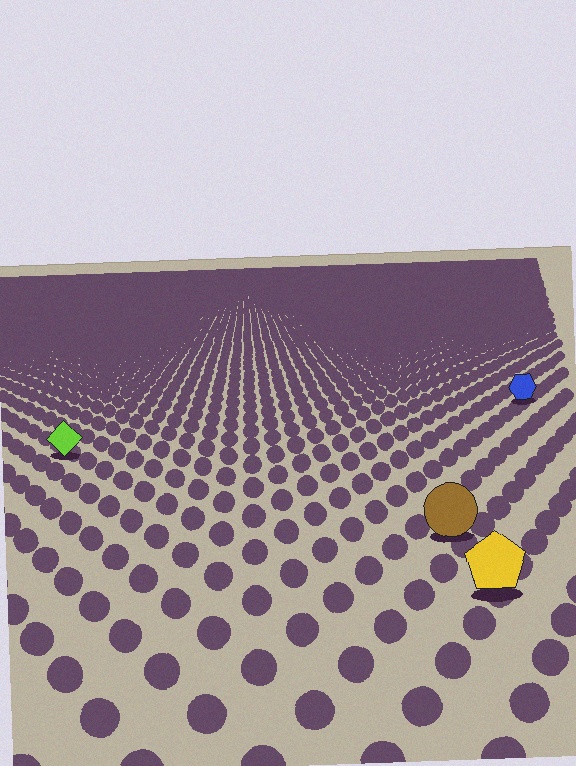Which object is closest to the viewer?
The yellow pentagon is closest. The texture marks near it are larger and more spread out.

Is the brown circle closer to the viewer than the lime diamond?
Yes. The brown circle is closer — you can tell from the texture gradient: the ground texture is coarser near it.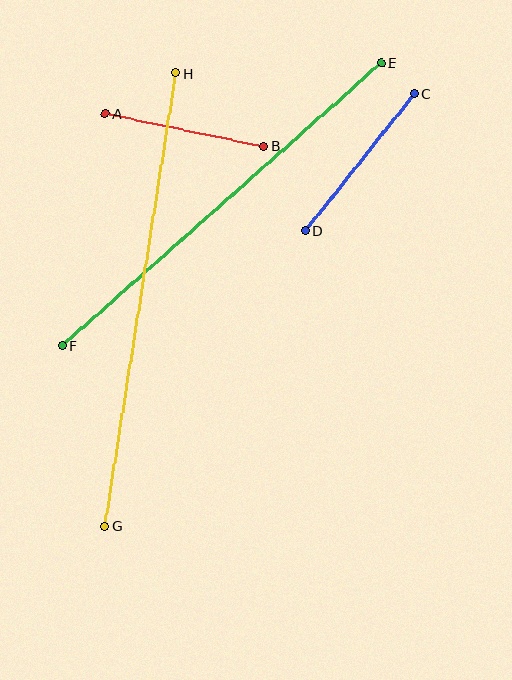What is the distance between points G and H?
The distance is approximately 458 pixels.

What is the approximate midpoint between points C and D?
The midpoint is at approximately (360, 162) pixels.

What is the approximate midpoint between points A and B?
The midpoint is at approximately (184, 130) pixels.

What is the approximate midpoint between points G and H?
The midpoint is at approximately (141, 300) pixels.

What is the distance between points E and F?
The distance is approximately 427 pixels.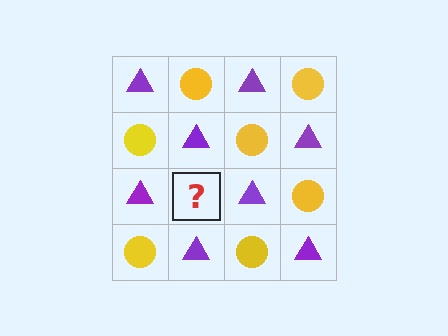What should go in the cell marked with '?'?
The missing cell should contain a yellow circle.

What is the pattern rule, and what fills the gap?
The rule is that it alternates purple triangle and yellow circle in a checkerboard pattern. The gap should be filled with a yellow circle.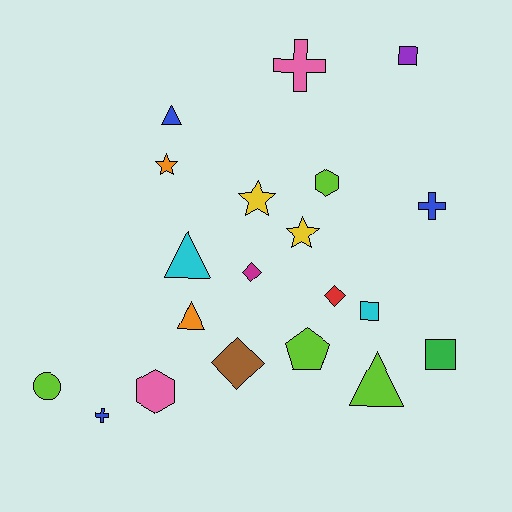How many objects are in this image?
There are 20 objects.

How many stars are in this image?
There are 3 stars.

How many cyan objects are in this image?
There are 2 cyan objects.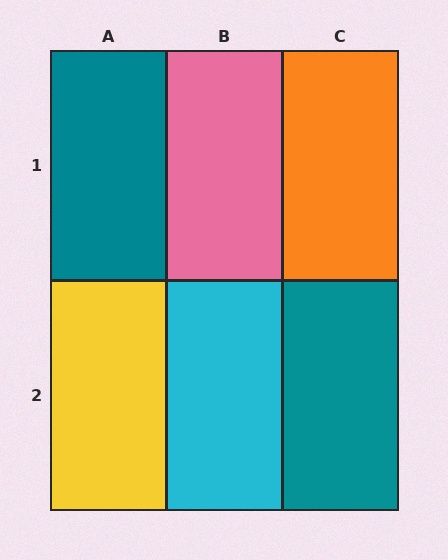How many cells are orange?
1 cell is orange.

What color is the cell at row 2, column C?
Teal.